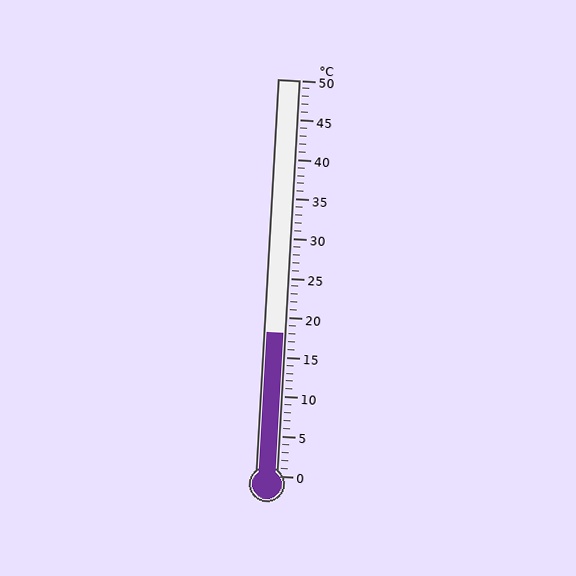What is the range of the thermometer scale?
The thermometer scale ranges from 0°C to 50°C.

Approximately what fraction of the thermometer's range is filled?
The thermometer is filled to approximately 35% of its range.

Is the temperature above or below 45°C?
The temperature is below 45°C.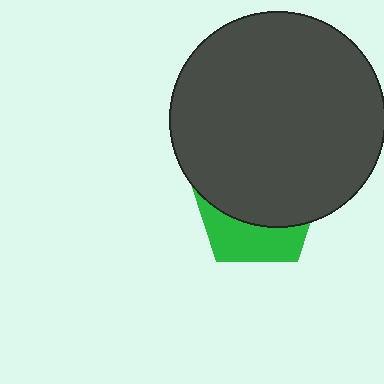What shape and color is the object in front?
The object in front is a dark gray circle.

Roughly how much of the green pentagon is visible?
A small part of it is visible (roughly 35%).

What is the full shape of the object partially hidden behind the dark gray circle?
The partially hidden object is a green pentagon.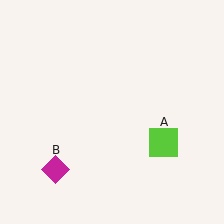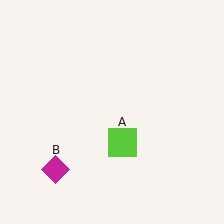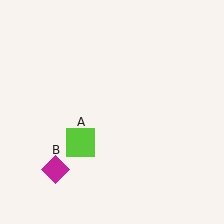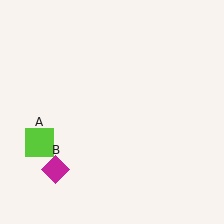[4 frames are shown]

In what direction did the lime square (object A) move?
The lime square (object A) moved left.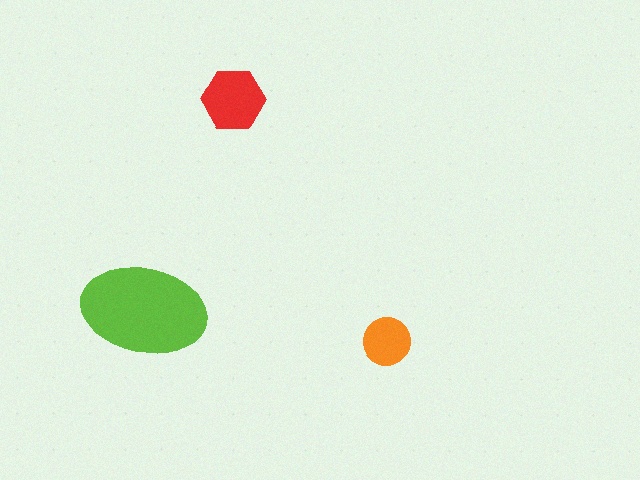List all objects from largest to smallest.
The lime ellipse, the red hexagon, the orange circle.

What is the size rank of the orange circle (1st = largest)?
3rd.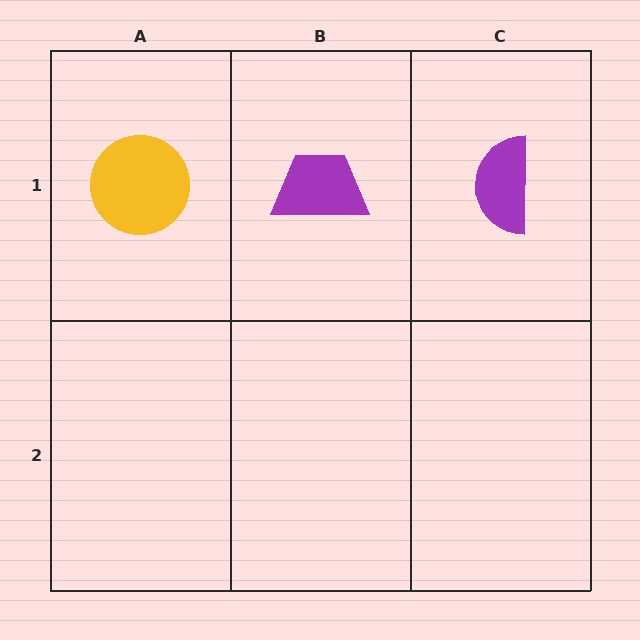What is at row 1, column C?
A purple semicircle.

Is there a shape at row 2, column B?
No, that cell is empty.